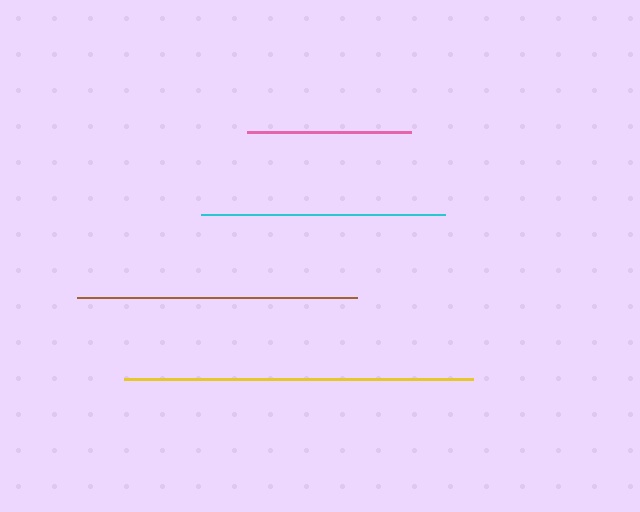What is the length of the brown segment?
The brown segment is approximately 280 pixels long.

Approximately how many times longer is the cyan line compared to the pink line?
The cyan line is approximately 1.5 times the length of the pink line.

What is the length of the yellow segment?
The yellow segment is approximately 350 pixels long.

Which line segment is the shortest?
The pink line is the shortest at approximately 165 pixels.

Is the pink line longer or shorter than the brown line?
The brown line is longer than the pink line.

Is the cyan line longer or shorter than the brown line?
The brown line is longer than the cyan line.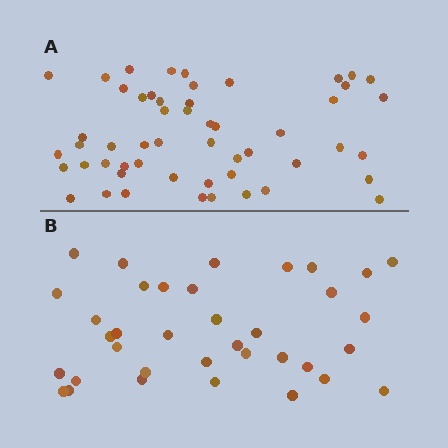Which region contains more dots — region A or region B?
Region A (the top region) has more dots.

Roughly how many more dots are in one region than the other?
Region A has approximately 15 more dots than region B.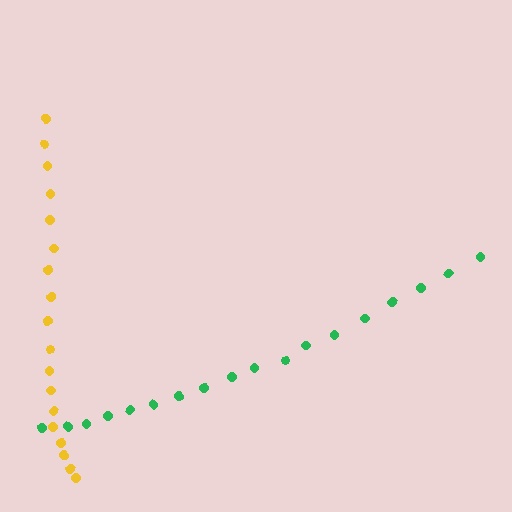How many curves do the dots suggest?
There are 2 distinct paths.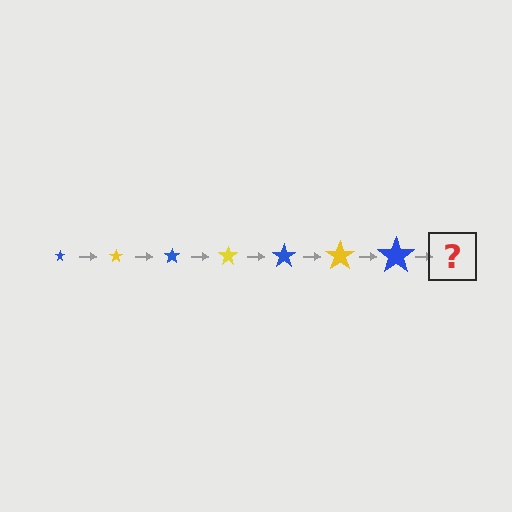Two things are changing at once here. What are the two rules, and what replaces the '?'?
The two rules are that the star grows larger each step and the color cycles through blue and yellow. The '?' should be a yellow star, larger than the previous one.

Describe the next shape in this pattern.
It should be a yellow star, larger than the previous one.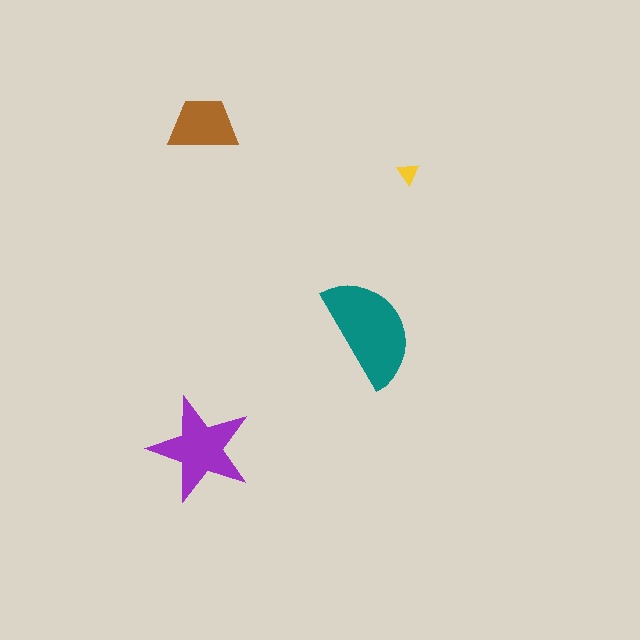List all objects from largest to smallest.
The teal semicircle, the purple star, the brown trapezoid, the yellow triangle.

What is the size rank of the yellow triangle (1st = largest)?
4th.